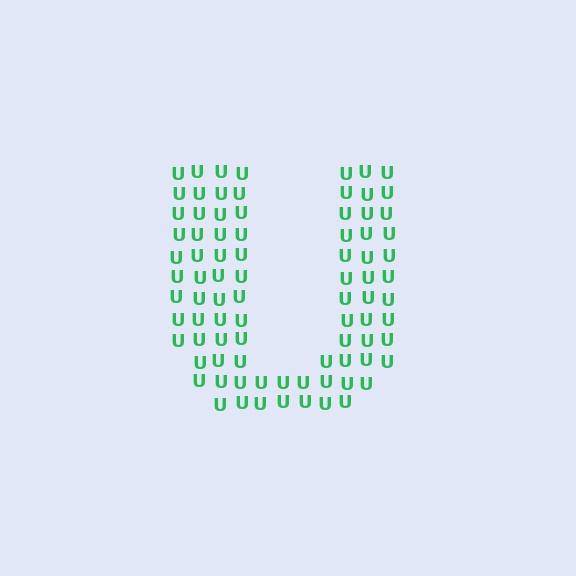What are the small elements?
The small elements are letter U's.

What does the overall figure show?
The overall figure shows the letter U.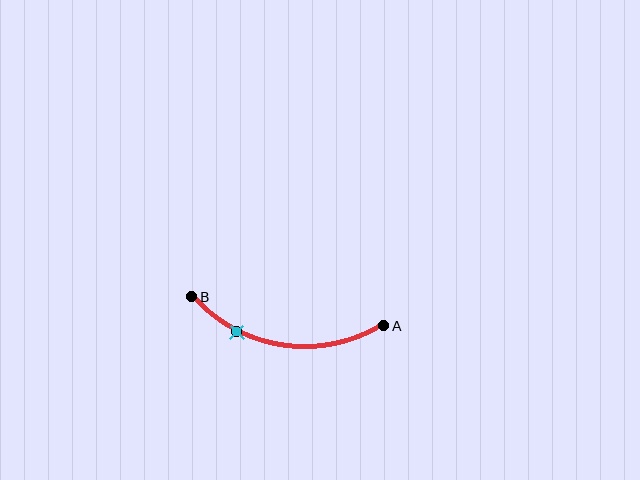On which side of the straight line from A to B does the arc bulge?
The arc bulges below the straight line connecting A and B.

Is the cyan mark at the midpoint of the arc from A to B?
No. The cyan mark lies on the arc but is closer to endpoint B. The arc midpoint would be at the point on the curve equidistant along the arc from both A and B.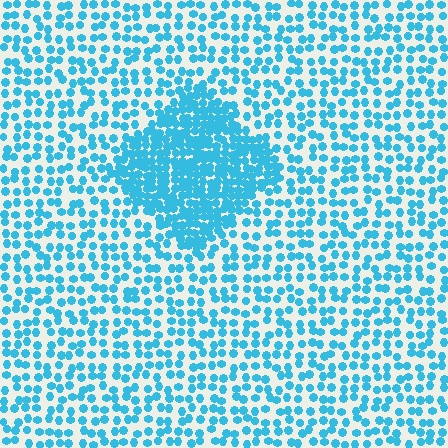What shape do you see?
I see a diamond.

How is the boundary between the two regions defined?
The boundary is defined by a change in element density (approximately 2.4x ratio). All elements are the same color, size, and shape.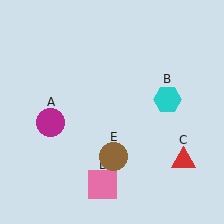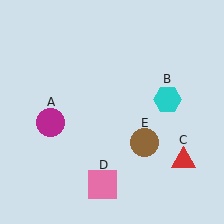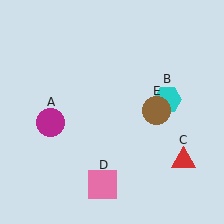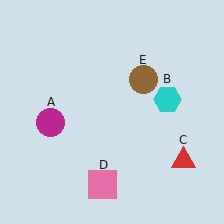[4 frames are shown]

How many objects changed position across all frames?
1 object changed position: brown circle (object E).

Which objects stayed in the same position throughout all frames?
Magenta circle (object A) and cyan hexagon (object B) and red triangle (object C) and pink square (object D) remained stationary.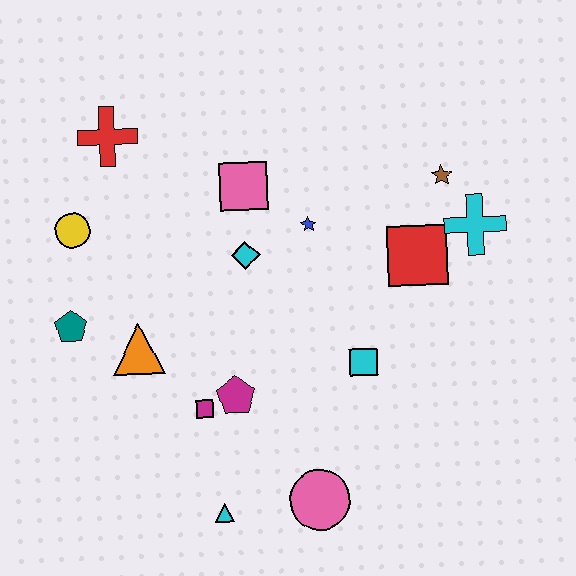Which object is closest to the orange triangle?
The teal pentagon is closest to the orange triangle.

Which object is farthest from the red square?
The teal pentagon is farthest from the red square.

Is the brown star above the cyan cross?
Yes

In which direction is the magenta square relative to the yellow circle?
The magenta square is below the yellow circle.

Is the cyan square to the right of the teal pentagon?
Yes